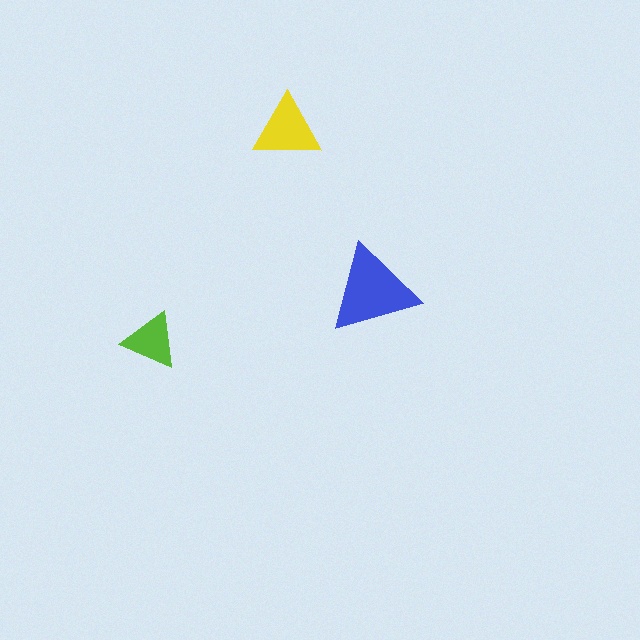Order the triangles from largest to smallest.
the blue one, the yellow one, the lime one.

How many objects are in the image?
There are 3 objects in the image.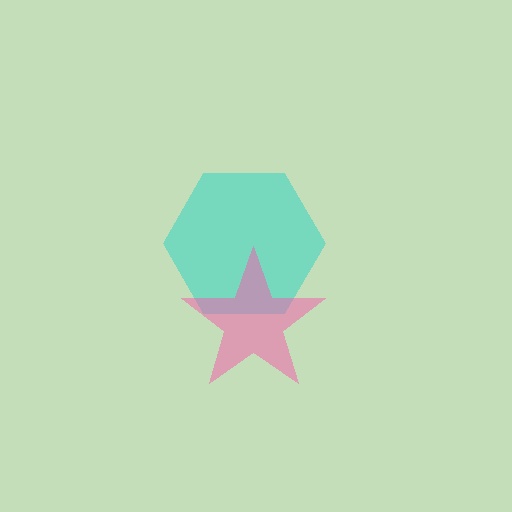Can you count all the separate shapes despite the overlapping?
Yes, there are 2 separate shapes.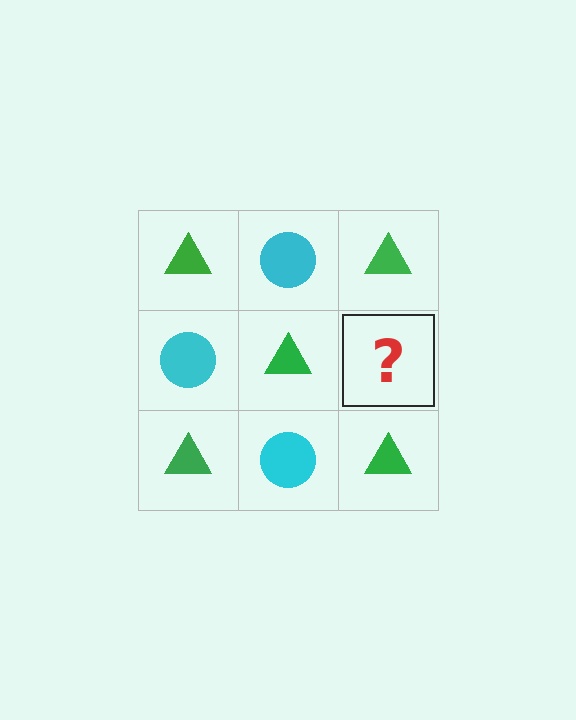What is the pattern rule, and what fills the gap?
The rule is that it alternates green triangle and cyan circle in a checkerboard pattern. The gap should be filled with a cyan circle.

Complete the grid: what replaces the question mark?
The question mark should be replaced with a cyan circle.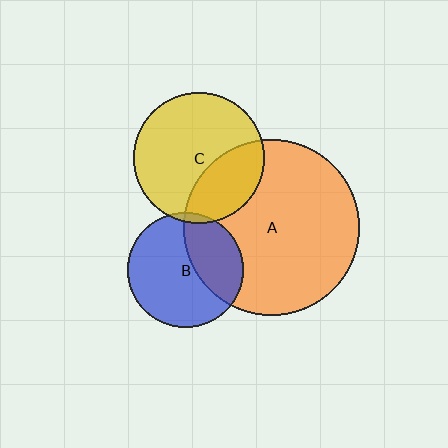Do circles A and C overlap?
Yes.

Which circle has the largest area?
Circle A (orange).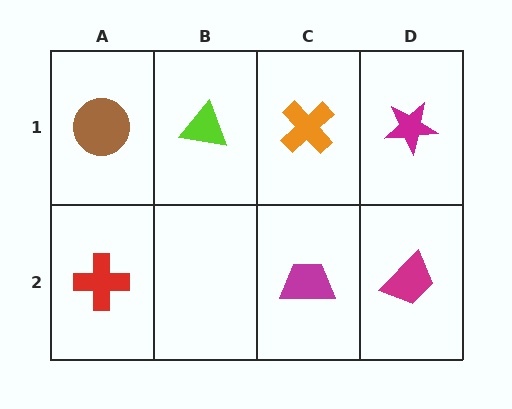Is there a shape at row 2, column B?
No, that cell is empty.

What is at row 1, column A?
A brown circle.